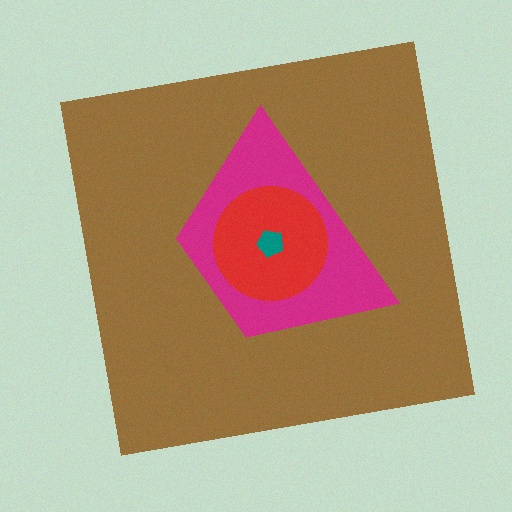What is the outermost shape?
The brown square.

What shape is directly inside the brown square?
The magenta trapezoid.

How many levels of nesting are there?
4.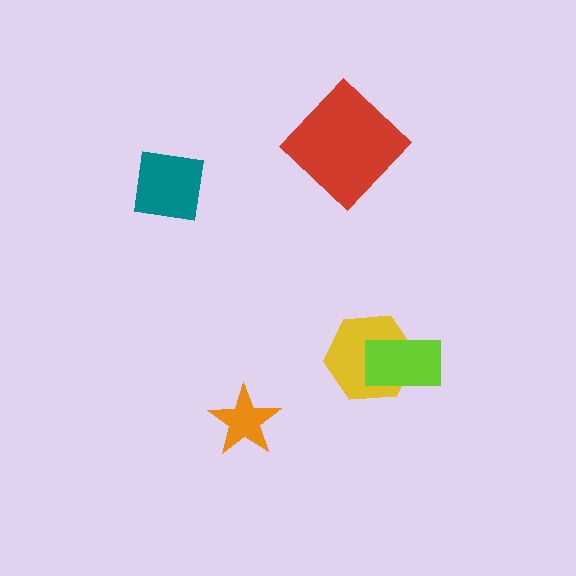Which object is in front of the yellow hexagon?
The lime rectangle is in front of the yellow hexagon.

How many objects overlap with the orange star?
0 objects overlap with the orange star.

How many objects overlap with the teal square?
0 objects overlap with the teal square.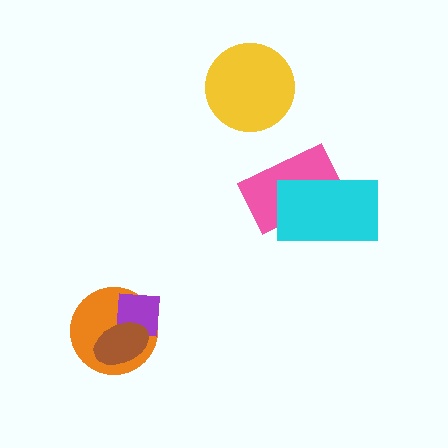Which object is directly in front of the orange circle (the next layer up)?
The purple square is directly in front of the orange circle.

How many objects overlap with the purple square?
2 objects overlap with the purple square.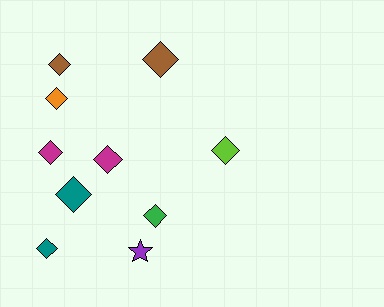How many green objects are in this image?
There is 1 green object.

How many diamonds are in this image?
There are 9 diamonds.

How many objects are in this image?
There are 10 objects.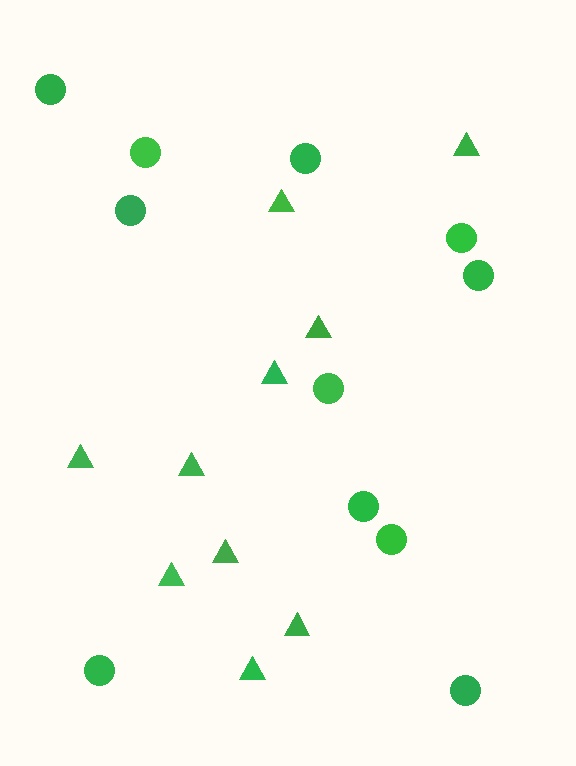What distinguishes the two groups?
There are 2 groups: one group of triangles (10) and one group of circles (11).